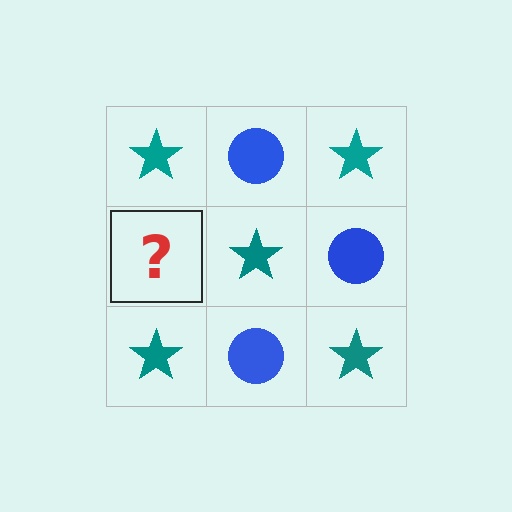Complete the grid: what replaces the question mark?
The question mark should be replaced with a blue circle.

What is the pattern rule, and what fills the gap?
The rule is that it alternates teal star and blue circle in a checkerboard pattern. The gap should be filled with a blue circle.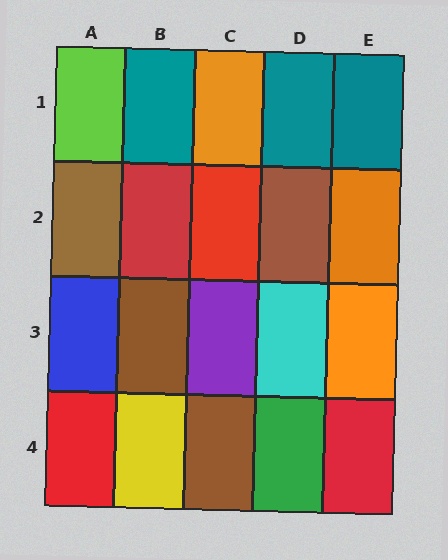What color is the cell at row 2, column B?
Red.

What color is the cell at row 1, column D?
Teal.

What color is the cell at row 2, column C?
Red.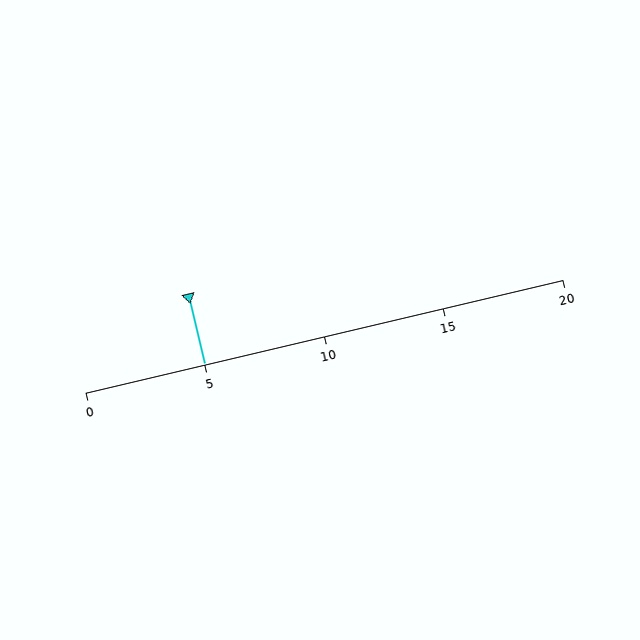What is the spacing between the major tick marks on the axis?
The major ticks are spaced 5 apart.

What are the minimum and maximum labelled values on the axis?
The axis runs from 0 to 20.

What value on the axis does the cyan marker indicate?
The marker indicates approximately 5.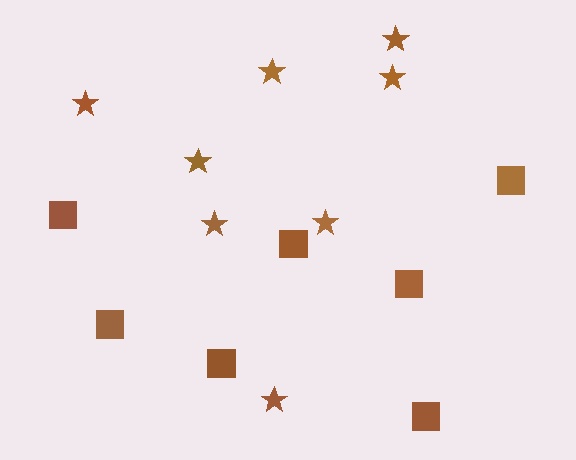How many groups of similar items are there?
There are 2 groups: one group of squares (7) and one group of stars (8).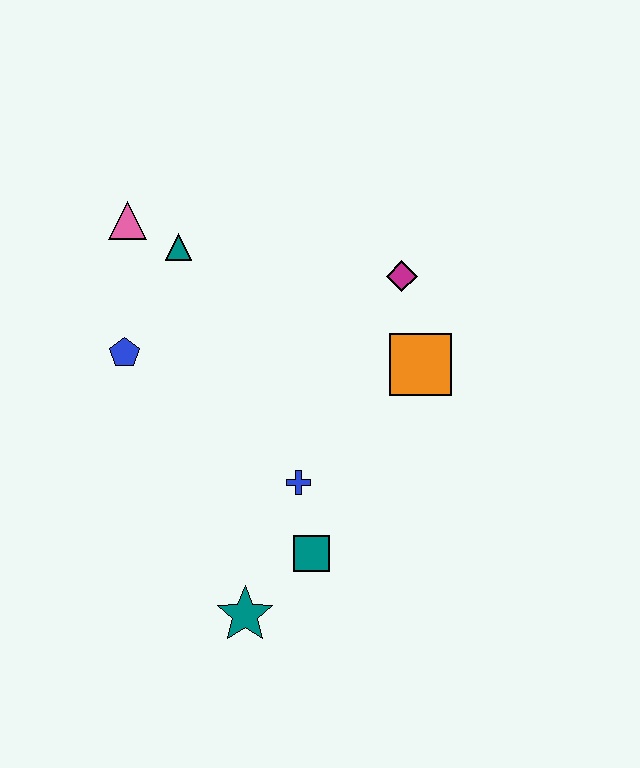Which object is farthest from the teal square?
The pink triangle is farthest from the teal square.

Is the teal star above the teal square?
No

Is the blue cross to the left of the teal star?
No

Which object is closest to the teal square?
The blue cross is closest to the teal square.